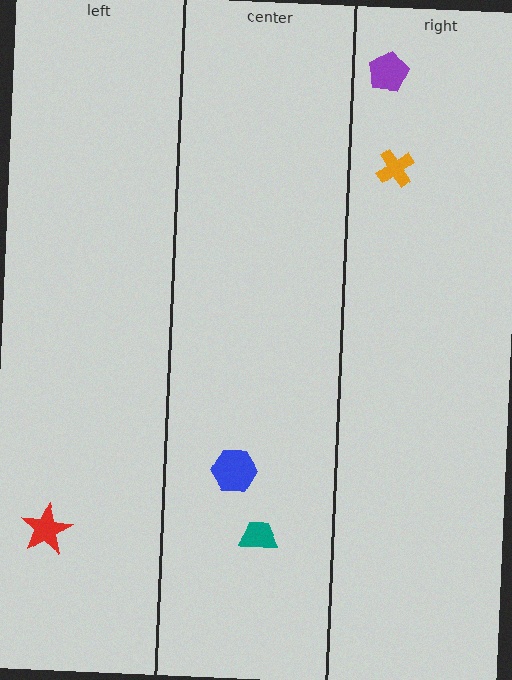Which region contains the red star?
The left region.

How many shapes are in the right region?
2.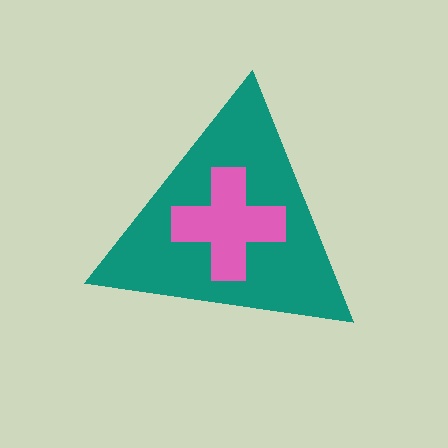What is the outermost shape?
The teal triangle.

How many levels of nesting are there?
2.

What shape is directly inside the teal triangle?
The pink cross.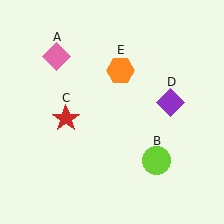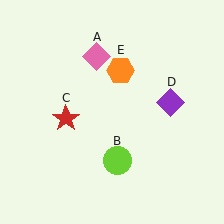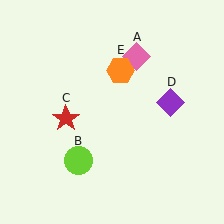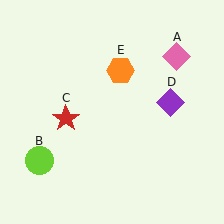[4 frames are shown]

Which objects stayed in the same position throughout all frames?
Red star (object C) and purple diamond (object D) and orange hexagon (object E) remained stationary.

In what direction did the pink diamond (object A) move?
The pink diamond (object A) moved right.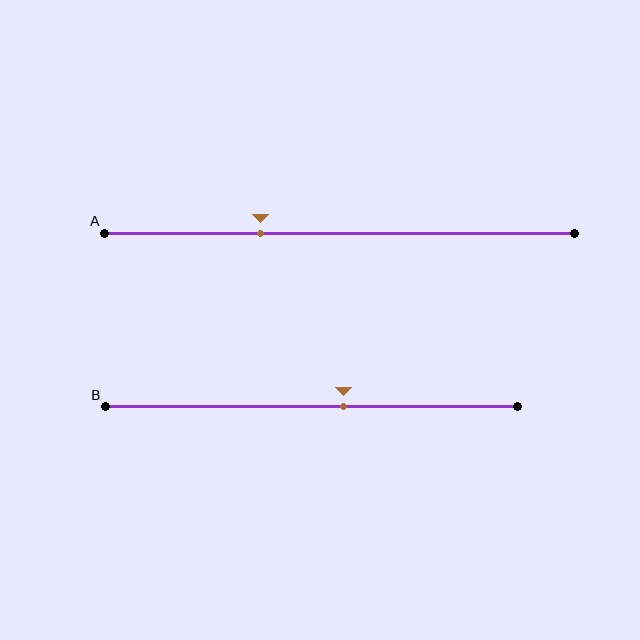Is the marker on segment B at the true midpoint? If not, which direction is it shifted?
No, the marker on segment B is shifted to the right by about 8% of the segment length.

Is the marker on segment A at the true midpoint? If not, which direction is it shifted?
No, the marker on segment A is shifted to the left by about 17% of the segment length.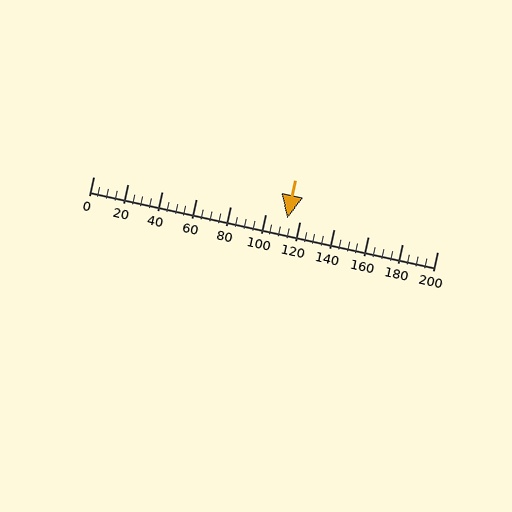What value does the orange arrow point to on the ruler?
The orange arrow points to approximately 112.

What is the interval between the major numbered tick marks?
The major tick marks are spaced 20 units apart.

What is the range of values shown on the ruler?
The ruler shows values from 0 to 200.